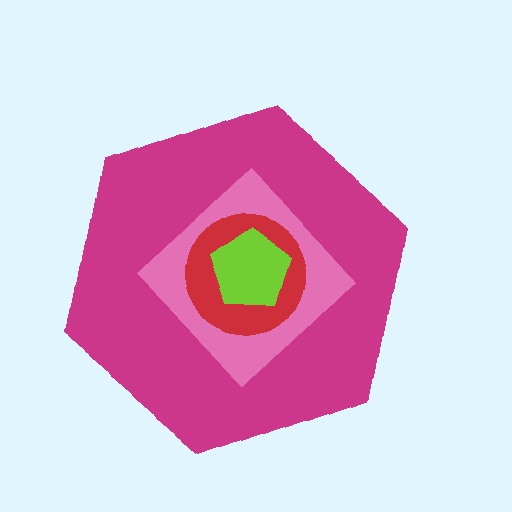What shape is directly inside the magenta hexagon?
The pink diamond.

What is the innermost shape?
The lime pentagon.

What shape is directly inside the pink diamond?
The red circle.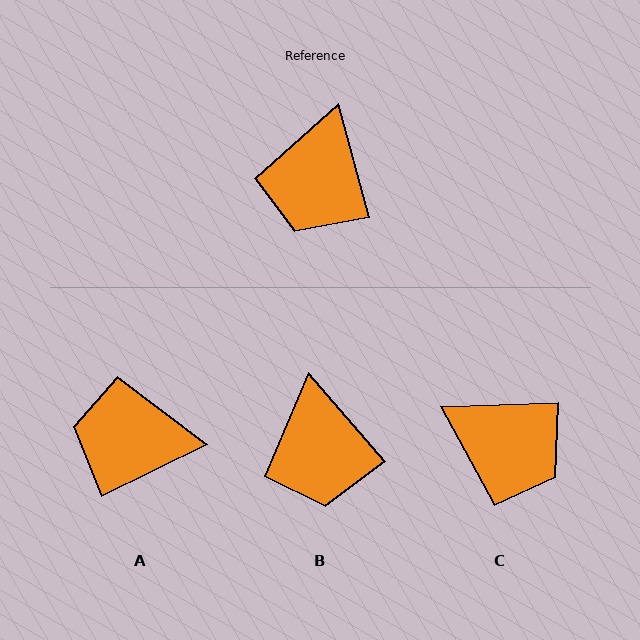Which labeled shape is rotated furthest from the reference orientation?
A, about 79 degrees away.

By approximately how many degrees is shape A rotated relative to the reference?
Approximately 79 degrees clockwise.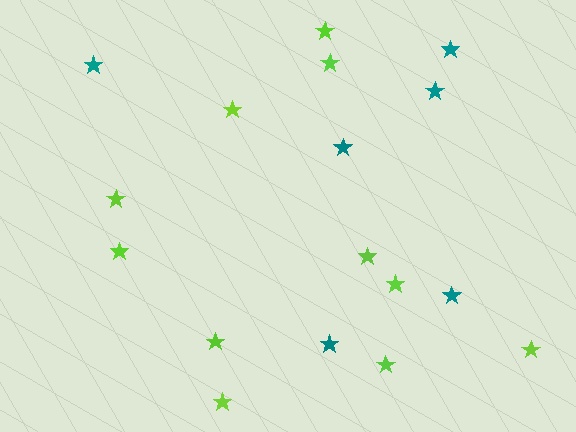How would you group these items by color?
There are 2 groups: one group of teal stars (6) and one group of lime stars (11).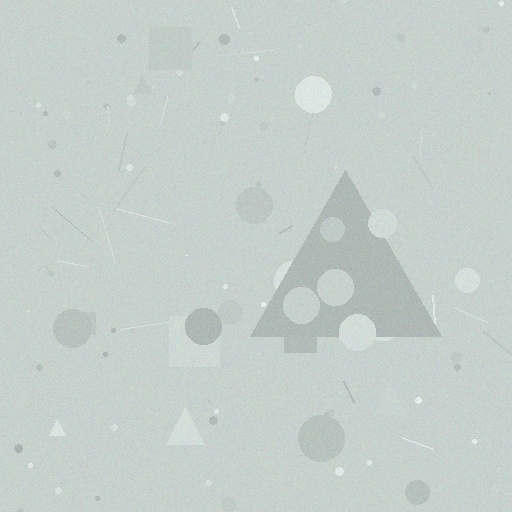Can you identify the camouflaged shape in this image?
The camouflaged shape is a triangle.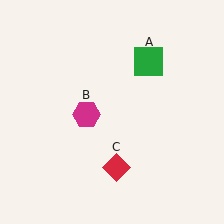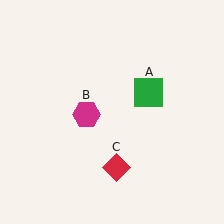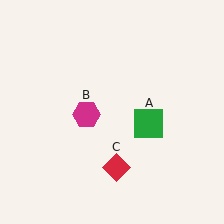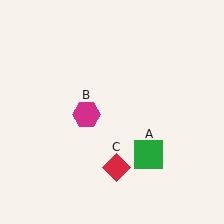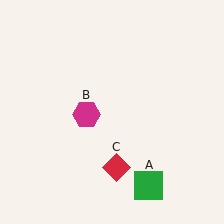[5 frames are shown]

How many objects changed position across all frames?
1 object changed position: green square (object A).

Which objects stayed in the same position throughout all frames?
Magenta hexagon (object B) and red diamond (object C) remained stationary.